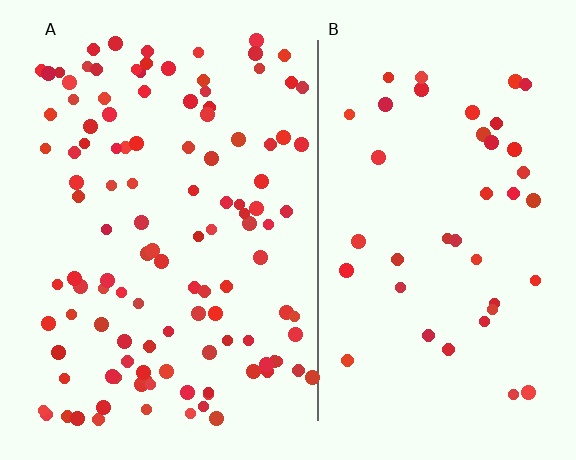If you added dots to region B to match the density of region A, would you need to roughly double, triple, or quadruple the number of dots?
Approximately triple.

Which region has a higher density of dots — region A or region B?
A (the left).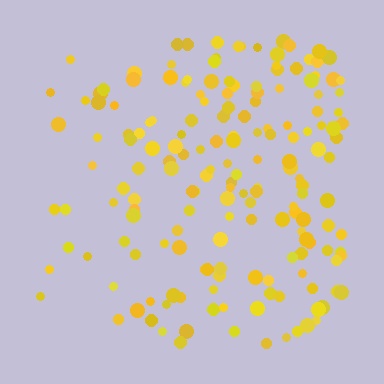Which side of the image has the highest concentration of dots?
The right.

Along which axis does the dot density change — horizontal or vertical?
Horizontal.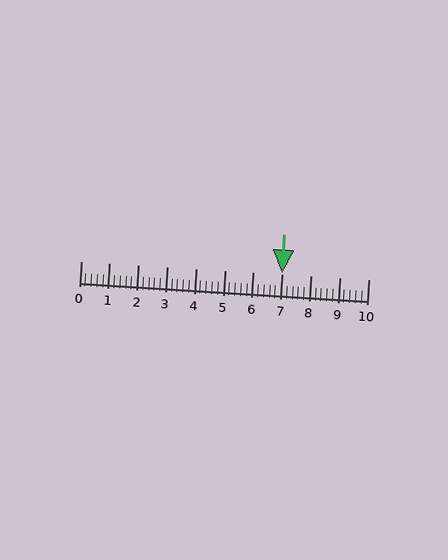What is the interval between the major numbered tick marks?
The major tick marks are spaced 1 units apart.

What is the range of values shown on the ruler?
The ruler shows values from 0 to 10.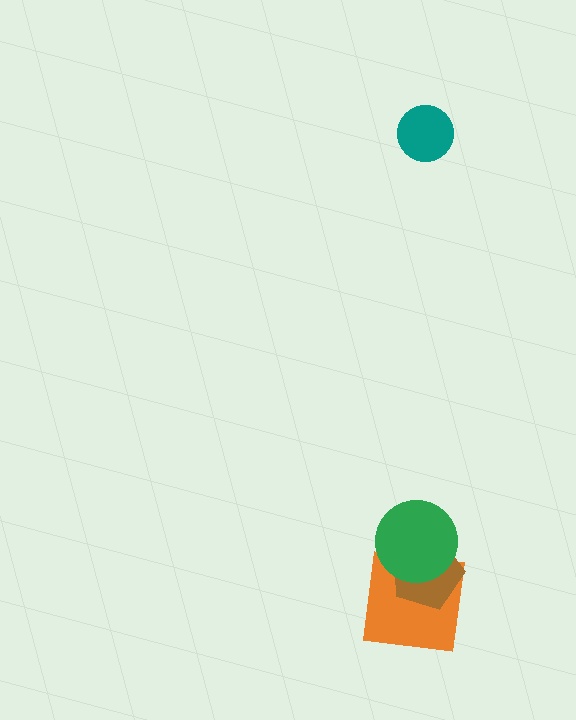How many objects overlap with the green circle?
2 objects overlap with the green circle.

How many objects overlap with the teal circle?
0 objects overlap with the teal circle.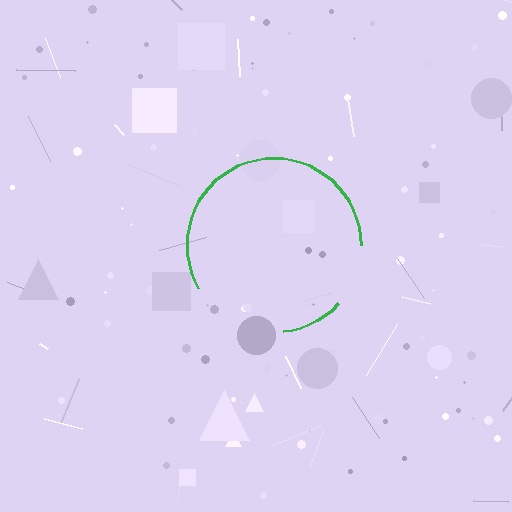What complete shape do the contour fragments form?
The contour fragments form a circle.